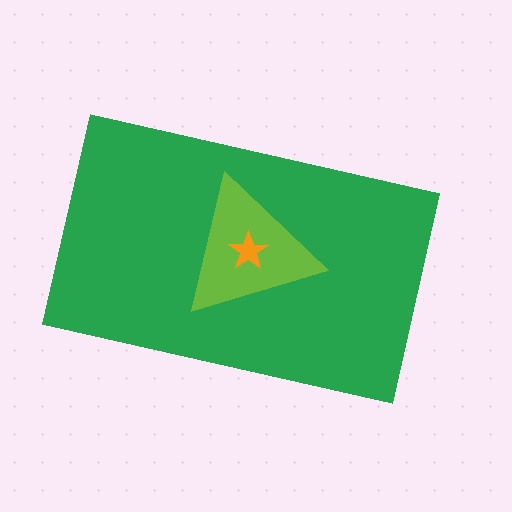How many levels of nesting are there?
3.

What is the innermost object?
The orange star.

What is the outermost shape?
The green rectangle.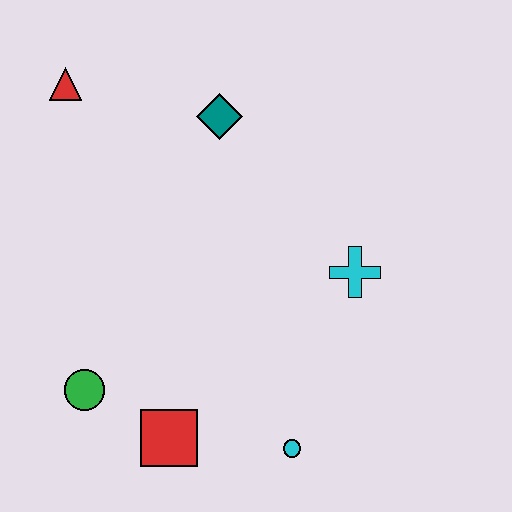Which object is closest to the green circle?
The red square is closest to the green circle.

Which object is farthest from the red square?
The red triangle is farthest from the red square.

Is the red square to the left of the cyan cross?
Yes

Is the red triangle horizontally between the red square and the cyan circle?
No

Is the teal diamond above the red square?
Yes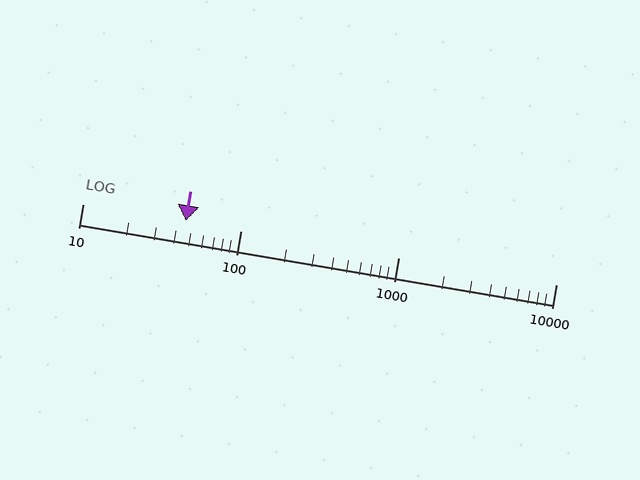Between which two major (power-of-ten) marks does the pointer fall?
The pointer is between 10 and 100.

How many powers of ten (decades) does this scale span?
The scale spans 3 decades, from 10 to 10000.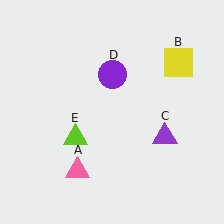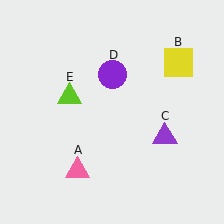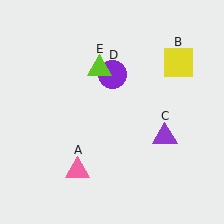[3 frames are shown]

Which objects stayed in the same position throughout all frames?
Pink triangle (object A) and yellow square (object B) and purple triangle (object C) and purple circle (object D) remained stationary.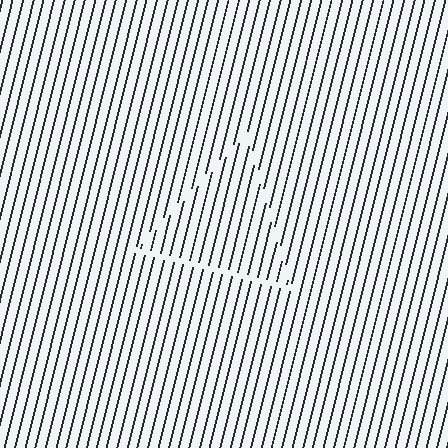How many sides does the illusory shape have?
3 sides — the line-ends trace a triangle.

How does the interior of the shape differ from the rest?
The interior of the shape contains the same grating, shifted by half a period — the contour is defined by the phase discontinuity where line-ends from the inner and outer gratings abut.